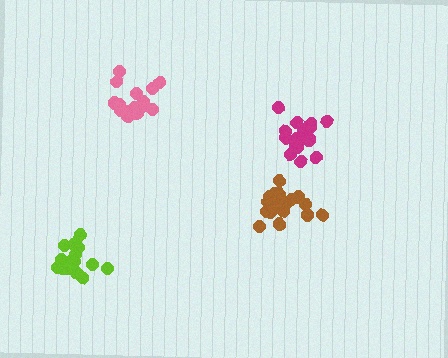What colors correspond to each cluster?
The clusters are colored: pink, lime, magenta, brown.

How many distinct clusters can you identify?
There are 4 distinct clusters.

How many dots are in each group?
Group 1: 17 dots, Group 2: 17 dots, Group 3: 17 dots, Group 4: 20 dots (71 total).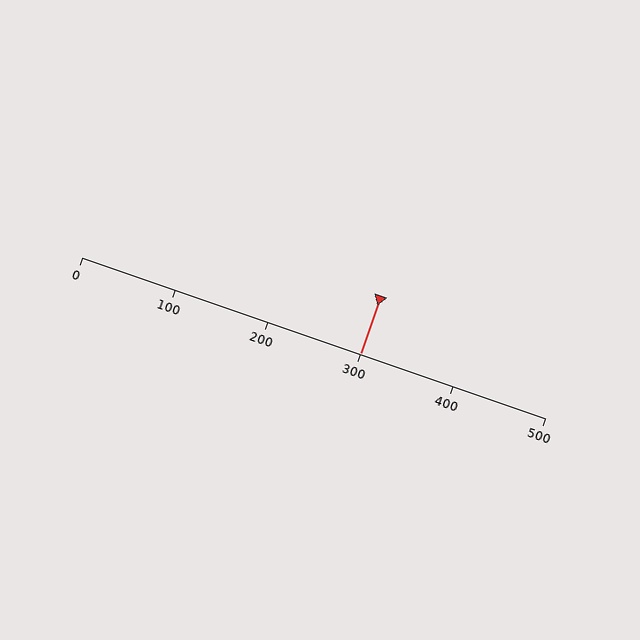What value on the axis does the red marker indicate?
The marker indicates approximately 300.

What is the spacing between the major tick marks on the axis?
The major ticks are spaced 100 apart.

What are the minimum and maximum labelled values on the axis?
The axis runs from 0 to 500.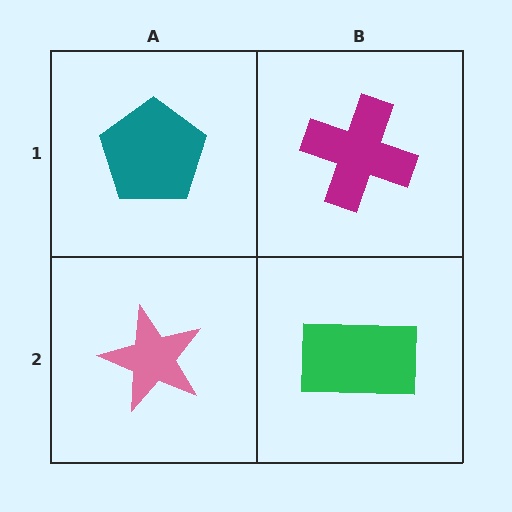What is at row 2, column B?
A green rectangle.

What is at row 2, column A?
A pink star.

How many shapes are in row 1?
2 shapes.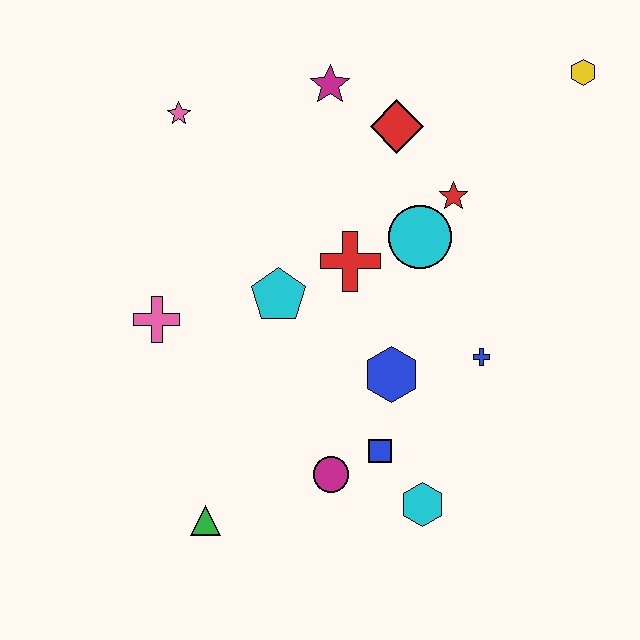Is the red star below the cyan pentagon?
No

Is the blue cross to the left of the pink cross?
No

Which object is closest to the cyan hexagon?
The blue square is closest to the cyan hexagon.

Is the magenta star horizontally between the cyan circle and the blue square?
No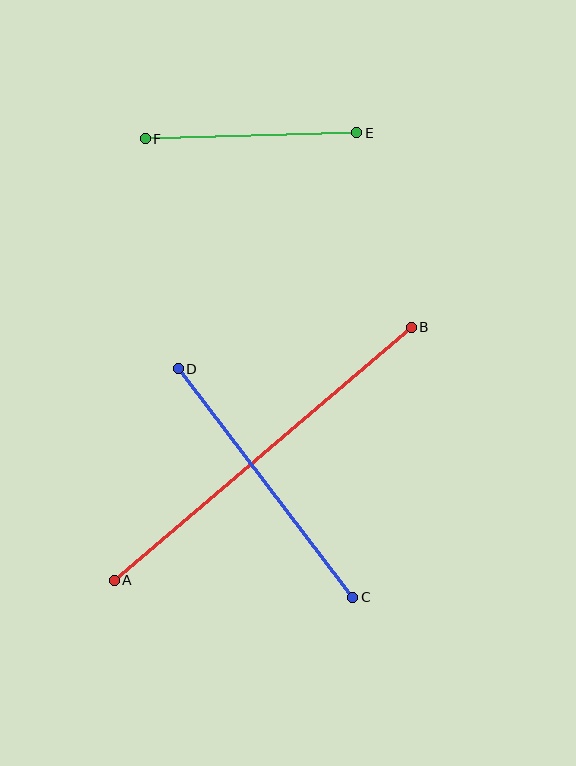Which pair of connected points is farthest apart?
Points A and B are farthest apart.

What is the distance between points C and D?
The distance is approximately 288 pixels.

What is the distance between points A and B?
The distance is approximately 391 pixels.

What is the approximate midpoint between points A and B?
The midpoint is at approximately (263, 454) pixels.